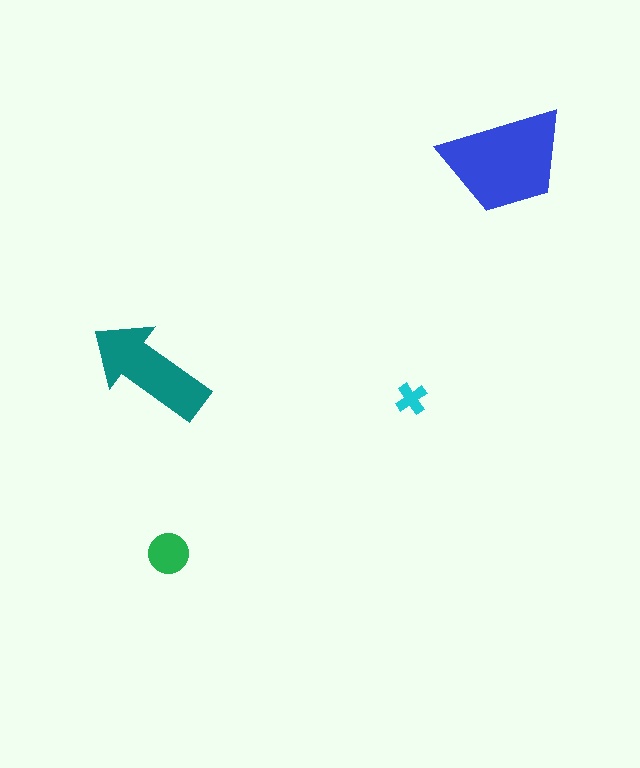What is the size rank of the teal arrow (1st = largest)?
2nd.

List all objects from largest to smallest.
The blue trapezoid, the teal arrow, the green circle, the cyan cross.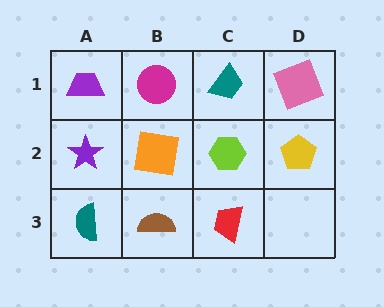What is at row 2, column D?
A yellow pentagon.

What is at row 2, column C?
A lime hexagon.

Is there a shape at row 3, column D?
No, that cell is empty.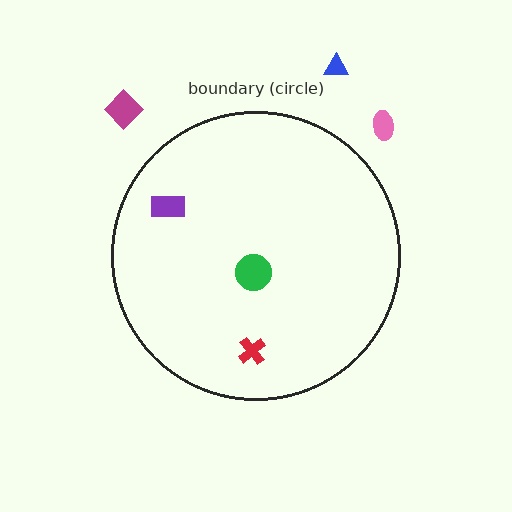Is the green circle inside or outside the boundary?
Inside.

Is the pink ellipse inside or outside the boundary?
Outside.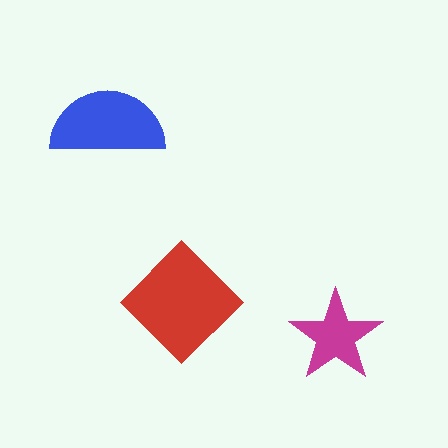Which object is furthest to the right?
The magenta star is rightmost.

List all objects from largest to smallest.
The red diamond, the blue semicircle, the magenta star.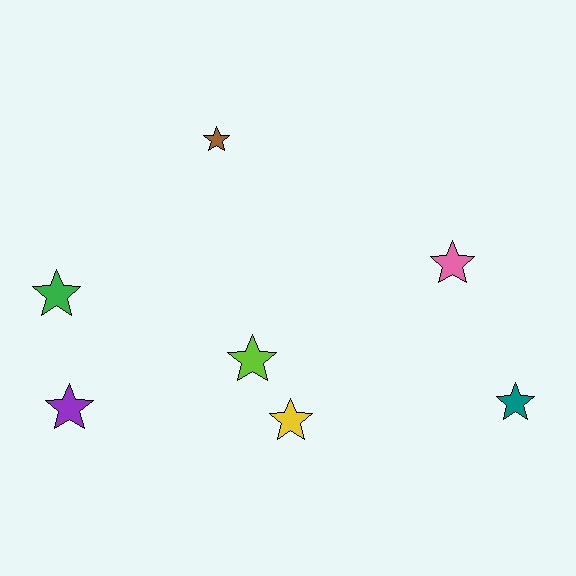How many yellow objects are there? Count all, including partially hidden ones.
There is 1 yellow object.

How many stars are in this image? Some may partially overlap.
There are 7 stars.